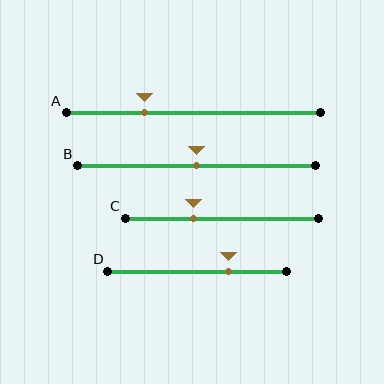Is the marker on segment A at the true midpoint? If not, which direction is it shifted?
No, the marker on segment A is shifted to the left by about 19% of the segment length.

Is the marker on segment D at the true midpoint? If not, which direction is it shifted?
No, the marker on segment D is shifted to the right by about 17% of the segment length.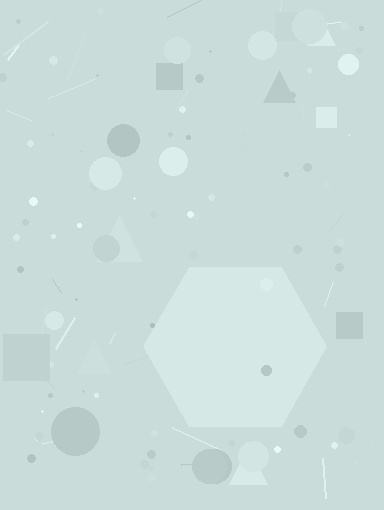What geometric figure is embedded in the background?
A hexagon is embedded in the background.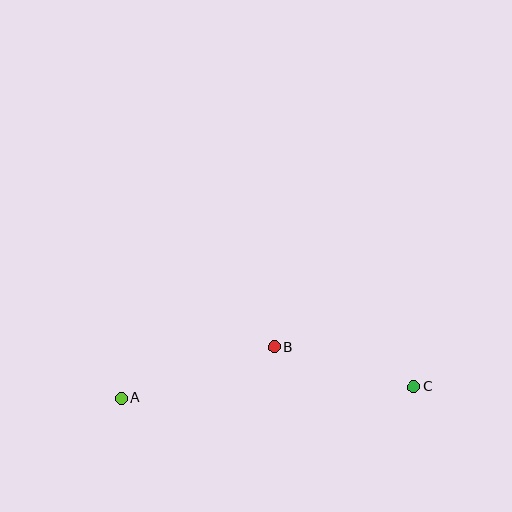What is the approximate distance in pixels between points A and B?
The distance between A and B is approximately 161 pixels.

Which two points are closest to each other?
Points B and C are closest to each other.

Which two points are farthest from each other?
Points A and C are farthest from each other.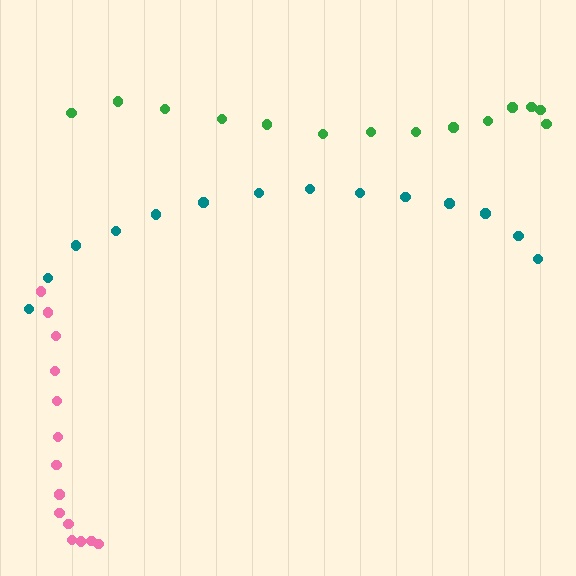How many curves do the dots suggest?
There are 3 distinct paths.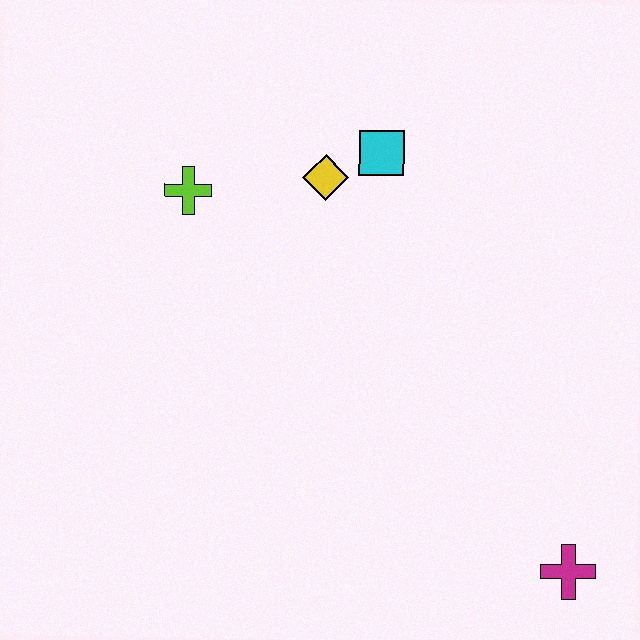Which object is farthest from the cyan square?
The magenta cross is farthest from the cyan square.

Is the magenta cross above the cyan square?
No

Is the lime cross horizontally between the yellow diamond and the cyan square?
No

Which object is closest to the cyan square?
The yellow diamond is closest to the cyan square.